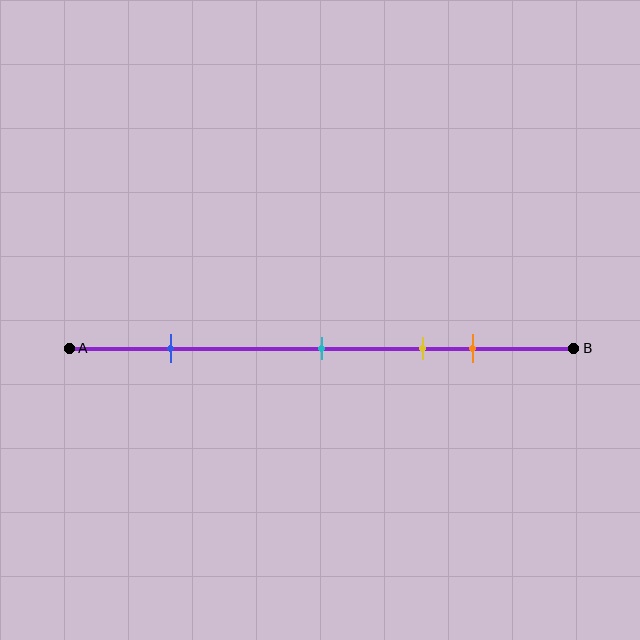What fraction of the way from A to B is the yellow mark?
The yellow mark is approximately 70% (0.7) of the way from A to B.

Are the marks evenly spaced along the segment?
No, the marks are not evenly spaced.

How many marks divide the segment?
There are 4 marks dividing the segment.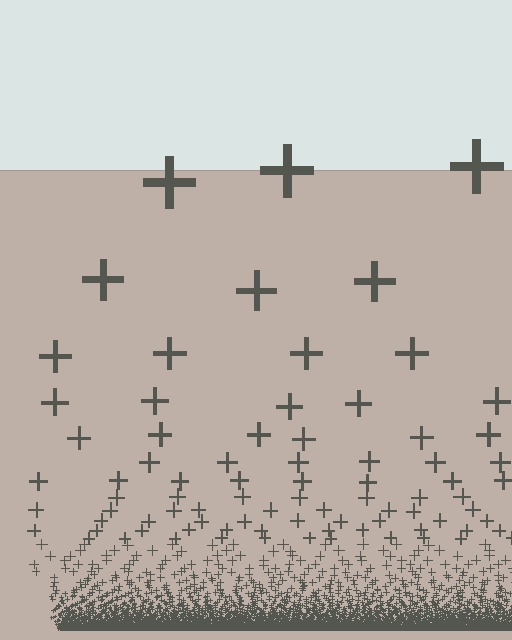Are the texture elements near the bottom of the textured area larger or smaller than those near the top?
Smaller. The gradient is inverted — elements near the bottom are smaller and denser.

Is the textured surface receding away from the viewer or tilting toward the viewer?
The surface appears to tilt toward the viewer. Texture elements get larger and sparser toward the top.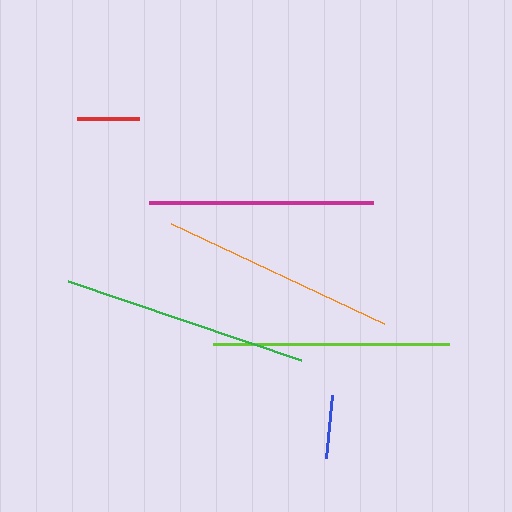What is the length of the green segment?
The green segment is approximately 245 pixels long.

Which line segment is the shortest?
The red line is the shortest at approximately 61 pixels.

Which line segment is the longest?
The green line is the longest at approximately 245 pixels.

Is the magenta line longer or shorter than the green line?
The green line is longer than the magenta line.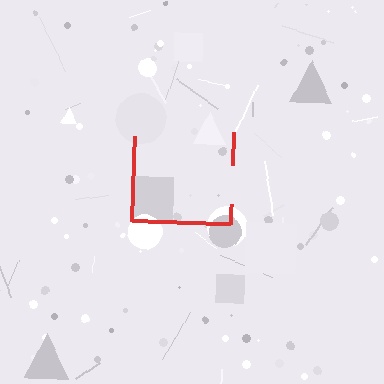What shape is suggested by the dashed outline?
The dashed outline suggests a square.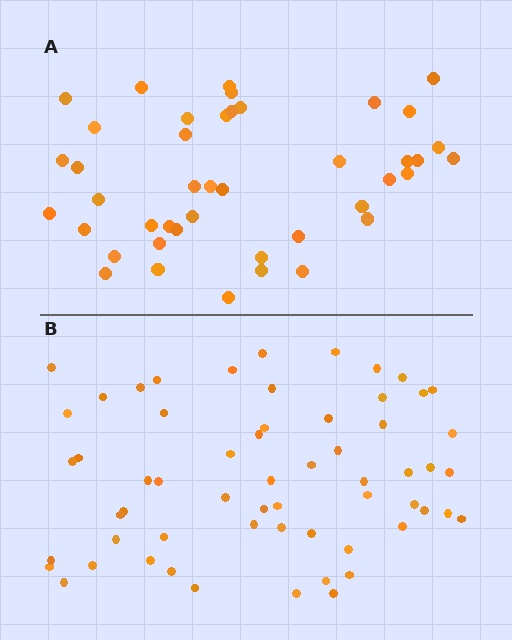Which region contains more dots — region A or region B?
Region B (the bottom region) has more dots.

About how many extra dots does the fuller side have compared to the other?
Region B has approximately 15 more dots than region A.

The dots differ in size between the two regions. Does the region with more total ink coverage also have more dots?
No. Region A has more total ink coverage because its dots are larger, but region B actually contains more individual dots. Total area can be misleading — the number of items is what matters here.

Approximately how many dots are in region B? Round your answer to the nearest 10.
About 60 dots.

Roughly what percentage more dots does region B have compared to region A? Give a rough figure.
About 40% more.